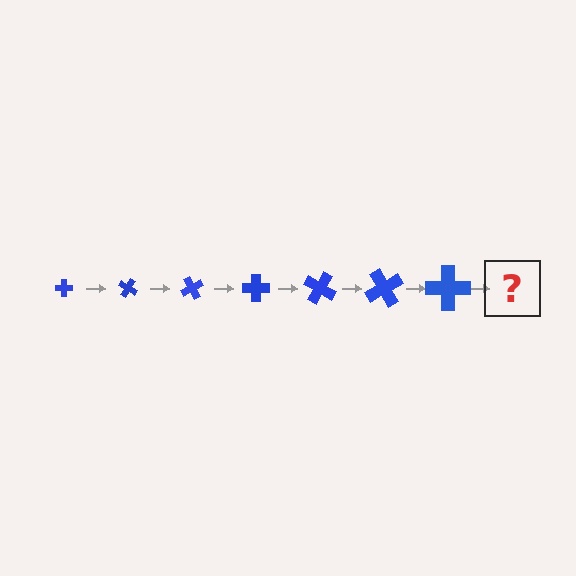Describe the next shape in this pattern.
It should be a cross, larger than the previous one and rotated 210 degrees from the start.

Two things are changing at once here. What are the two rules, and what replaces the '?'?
The two rules are that the cross grows larger each step and it rotates 30 degrees each step. The '?' should be a cross, larger than the previous one and rotated 210 degrees from the start.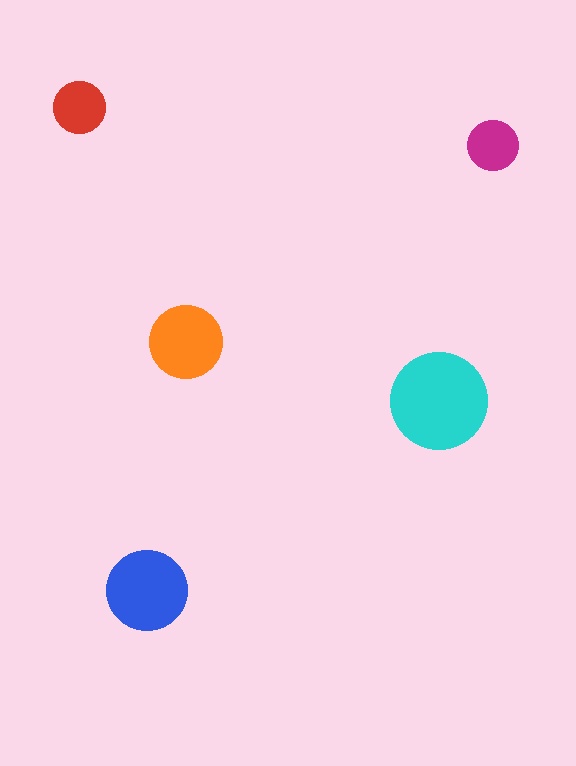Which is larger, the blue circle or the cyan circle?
The cyan one.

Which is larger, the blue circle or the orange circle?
The blue one.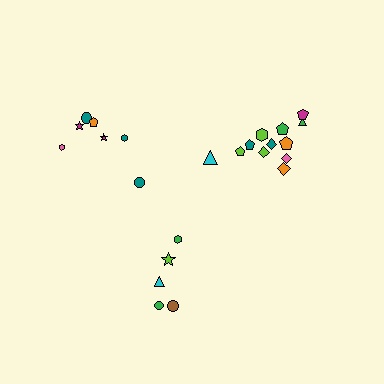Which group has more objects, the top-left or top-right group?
The top-right group.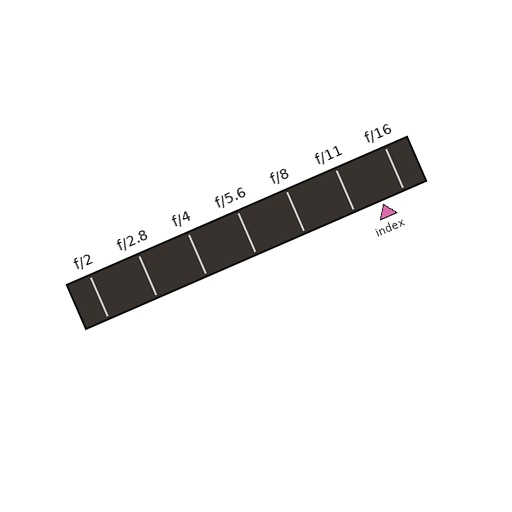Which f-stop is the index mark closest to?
The index mark is closest to f/16.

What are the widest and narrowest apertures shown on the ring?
The widest aperture shown is f/2 and the narrowest is f/16.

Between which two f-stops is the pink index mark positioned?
The index mark is between f/11 and f/16.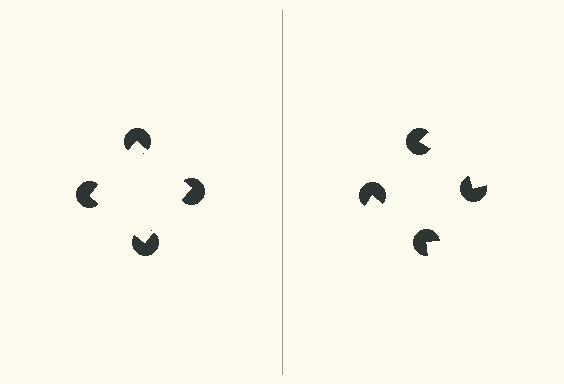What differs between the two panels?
The pac-man discs are positioned identically on both sides; only the wedge orientations differ. On the left they align to a square; on the right they are misaligned.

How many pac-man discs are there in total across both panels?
8 — 4 on each side.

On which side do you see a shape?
An illusory square appears on the left side. On the right side the wedge cuts are rotated, so no coherent shape forms.